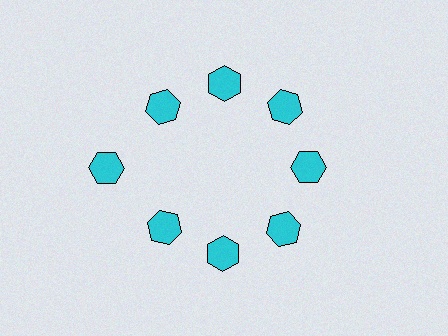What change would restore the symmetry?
The symmetry would be restored by moving it inward, back onto the ring so that all 8 hexagons sit at equal angles and equal distance from the center.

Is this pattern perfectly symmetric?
No. The 8 cyan hexagons are arranged in a ring, but one element near the 9 o'clock position is pushed outward from the center, breaking the 8-fold rotational symmetry.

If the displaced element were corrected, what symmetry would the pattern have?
It would have 8-fold rotational symmetry — the pattern would map onto itself every 45 degrees.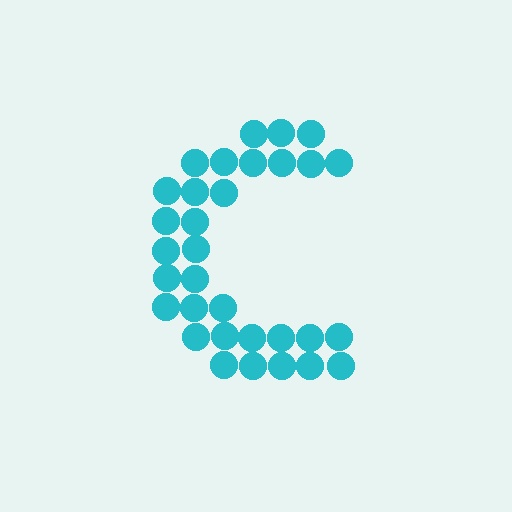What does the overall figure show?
The overall figure shows the letter C.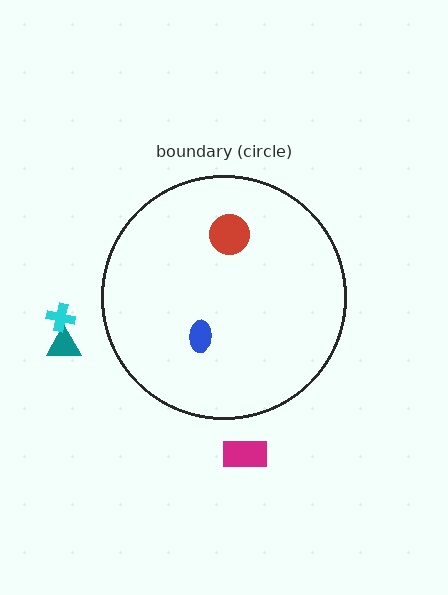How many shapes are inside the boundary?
2 inside, 3 outside.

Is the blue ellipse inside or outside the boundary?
Inside.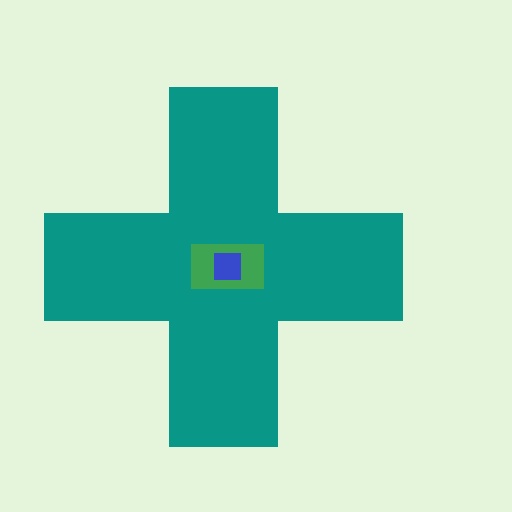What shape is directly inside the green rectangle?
The blue square.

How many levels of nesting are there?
3.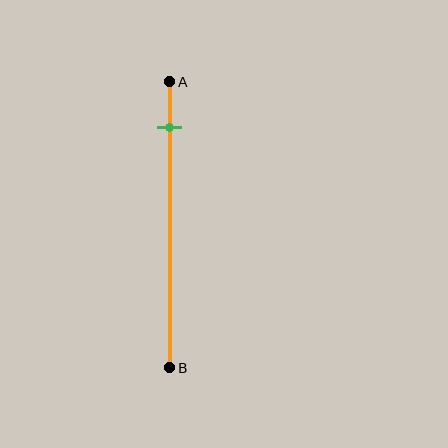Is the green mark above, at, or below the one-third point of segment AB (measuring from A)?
The green mark is above the one-third point of segment AB.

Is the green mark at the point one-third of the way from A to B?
No, the mark is at about 15% from A, not at the 33% one-third point.